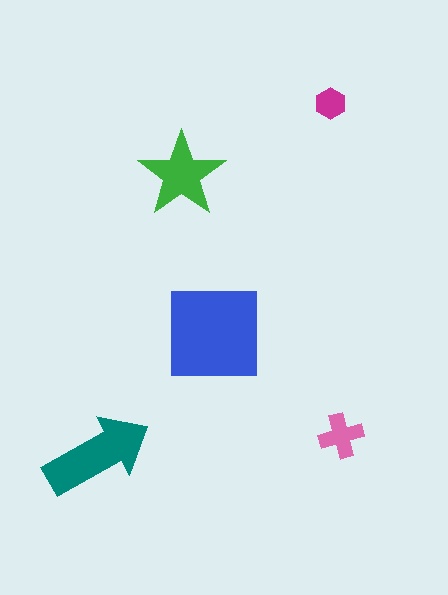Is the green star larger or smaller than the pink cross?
Larger.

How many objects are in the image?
There are 5 objects in the image.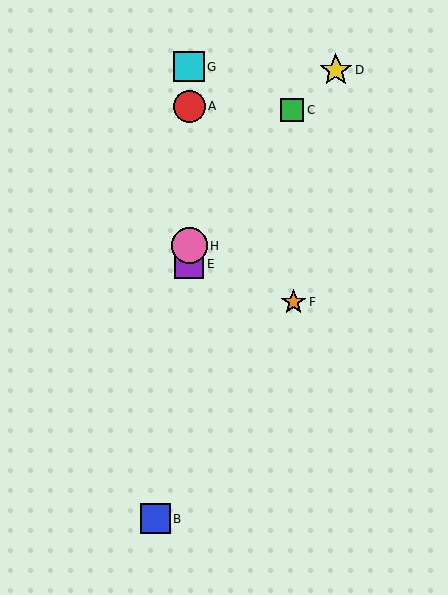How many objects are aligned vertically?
4 objects (A, E, G, H) are aligned vertically.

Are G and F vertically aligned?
No, G is at x≈189 and F is at x≈294.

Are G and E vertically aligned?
Yes, both are at x≈189.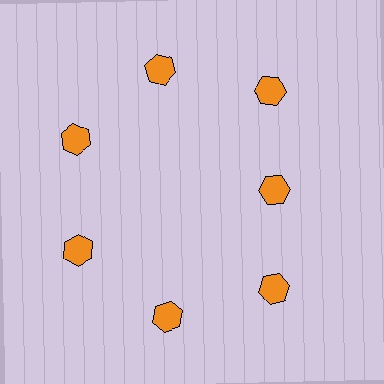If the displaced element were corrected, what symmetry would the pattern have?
It would have 7-fold rotational symmetry — the pattern would map onto itself every 51 degrees.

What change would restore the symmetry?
The symmetry would be restored by moving it outward, back onto the ring so that all 7 hexagons sit at equal angles and equal distance from the center.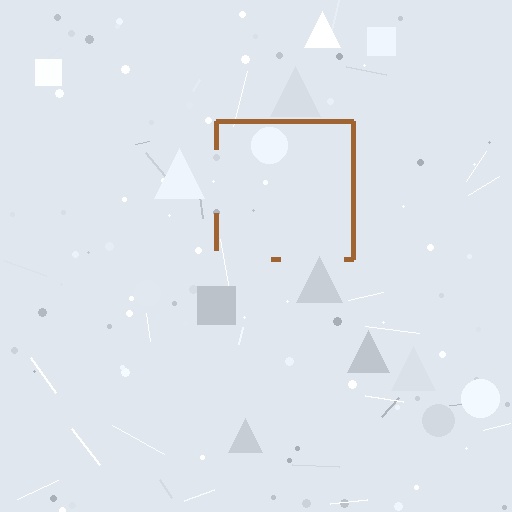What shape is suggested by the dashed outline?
The dashed outline suggests a square.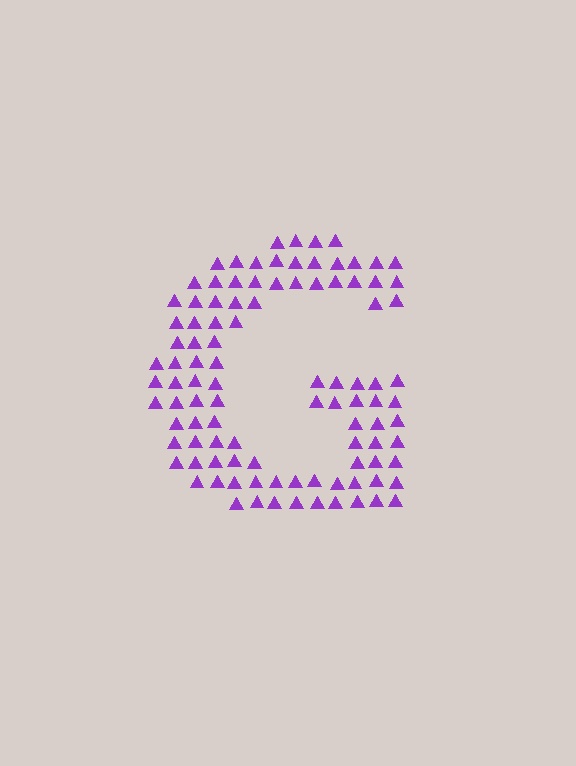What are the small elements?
The small elements are triangles.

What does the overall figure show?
The overall figure shows the letter G.